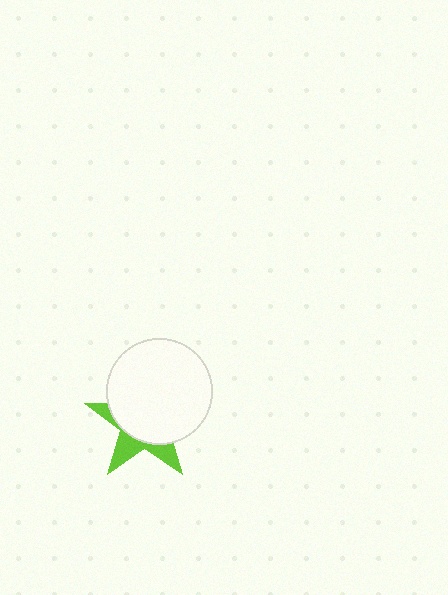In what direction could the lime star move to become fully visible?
The lime star could move toward the lower-left. That would shift it out from behind the white circle entirely.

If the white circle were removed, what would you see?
You would see the complete lime star.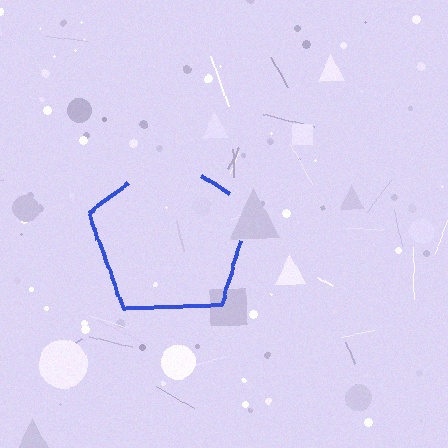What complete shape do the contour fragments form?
The contour fragments form a pentagon.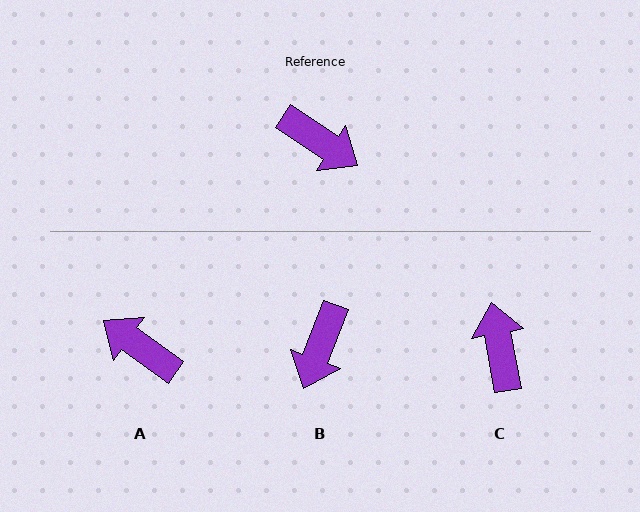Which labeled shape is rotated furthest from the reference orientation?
A, about 178 degrees away.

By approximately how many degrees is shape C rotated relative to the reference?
Approximately 134 degrees counter-clockwise.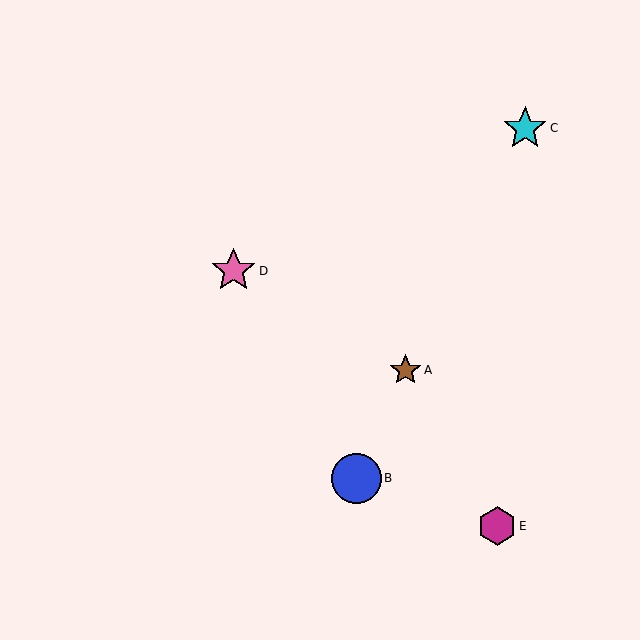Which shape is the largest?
The blue circle (labeled B) is the largest.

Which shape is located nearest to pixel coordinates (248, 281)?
The pink star (labeled D) at (234, 271) is nearest to that location.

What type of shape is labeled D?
Shape D is a pink star.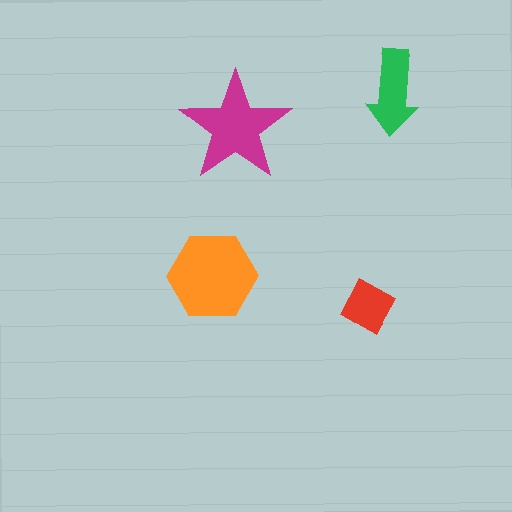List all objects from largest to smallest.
The orange hexagon, the magenta star, the green arrow, the red diamond.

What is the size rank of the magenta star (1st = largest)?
2nd.